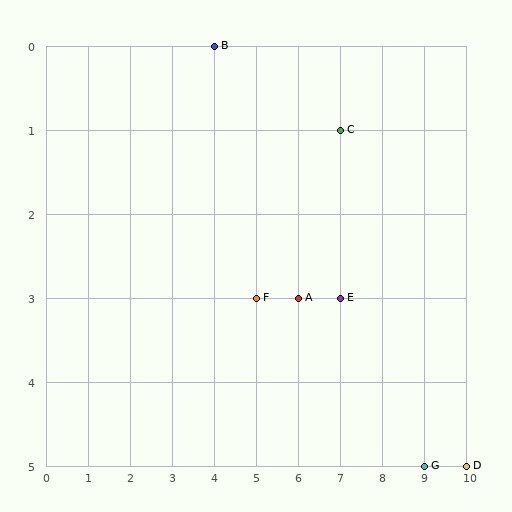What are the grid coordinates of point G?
Point G is at grid coordinates (9, 5).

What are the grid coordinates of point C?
Point C is at grid coordinates (7, 1).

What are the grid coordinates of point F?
Point F is at grid coordinates (5, 3).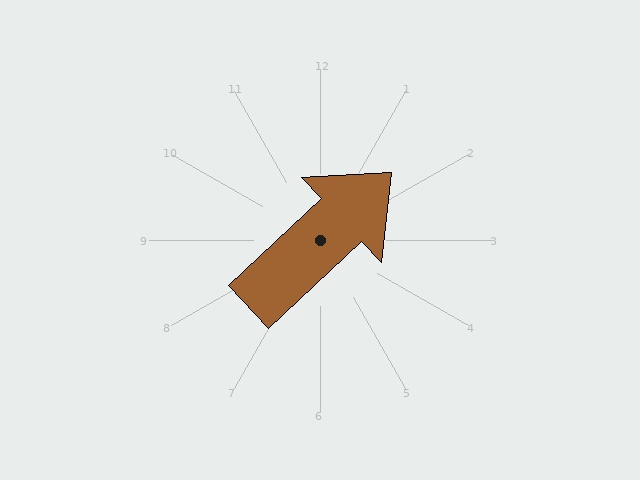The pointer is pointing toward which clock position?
Roughly 2 o'clock.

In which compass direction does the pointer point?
Northeast.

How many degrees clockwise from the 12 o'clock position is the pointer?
Approximately 47 degrees.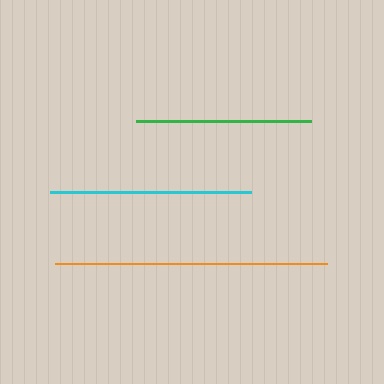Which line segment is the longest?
The orange line is the longest at approximately 272 pixels.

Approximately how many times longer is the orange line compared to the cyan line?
The orange line is approximately 1.4 times the length of the cyan line.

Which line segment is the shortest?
The green line is the shortest at approximately 175 pixels.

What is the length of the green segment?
The green segment is approximately 175 pixels long.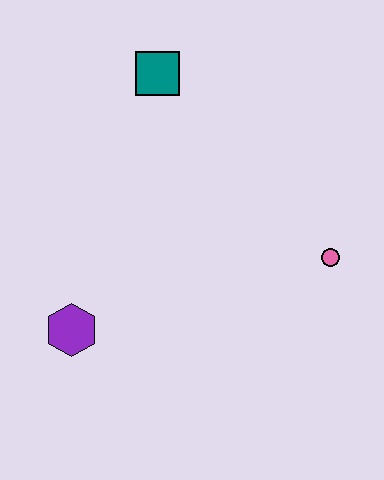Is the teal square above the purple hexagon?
Yes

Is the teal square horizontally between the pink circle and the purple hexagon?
Yes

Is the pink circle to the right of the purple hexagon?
Yes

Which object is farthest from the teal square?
The purple hexagon is farthest from the teal square.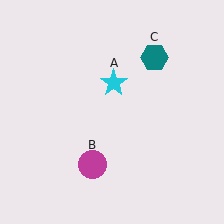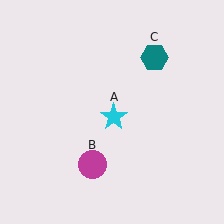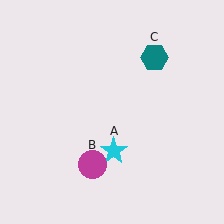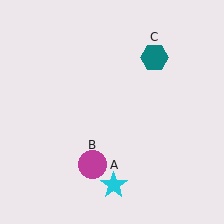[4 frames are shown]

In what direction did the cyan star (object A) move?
The cyan star (object A) moved down.